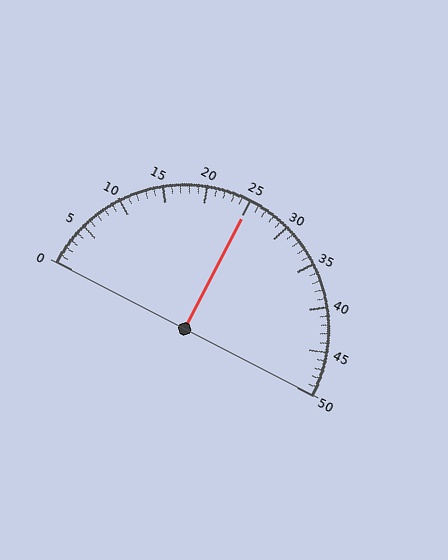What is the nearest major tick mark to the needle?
The nearest major tick mark is 25.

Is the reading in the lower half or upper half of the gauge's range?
The reading is in the upper half of the range (0 to 50).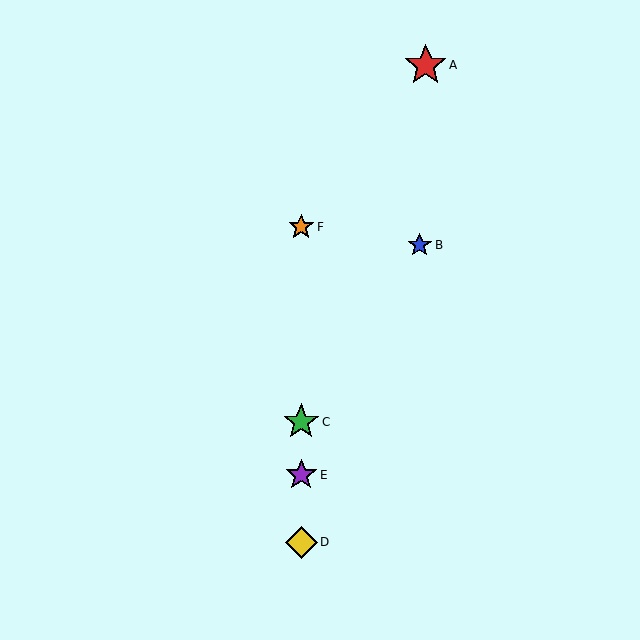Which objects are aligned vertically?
Objects C, D, E, F are aligned vertically.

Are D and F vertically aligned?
Yes, both are at x≈301.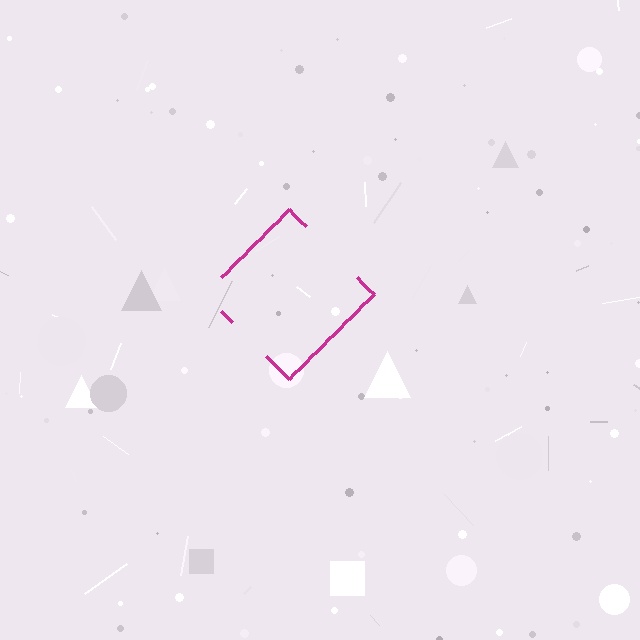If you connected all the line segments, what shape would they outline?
They would outline a diamond.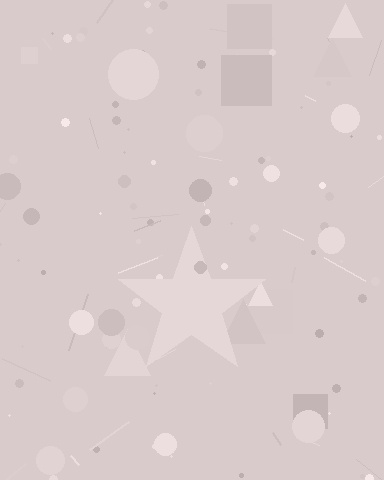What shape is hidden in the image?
A star is hidden in the image.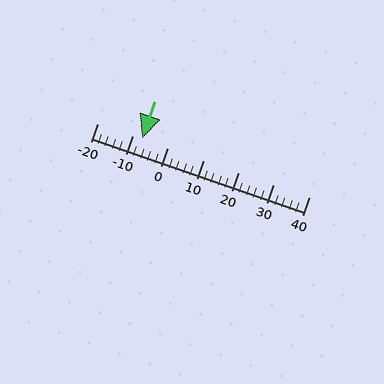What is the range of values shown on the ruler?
The ruler shows values from -20 to 40.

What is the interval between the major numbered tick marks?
The major tick marks are spaced 10 units apart.